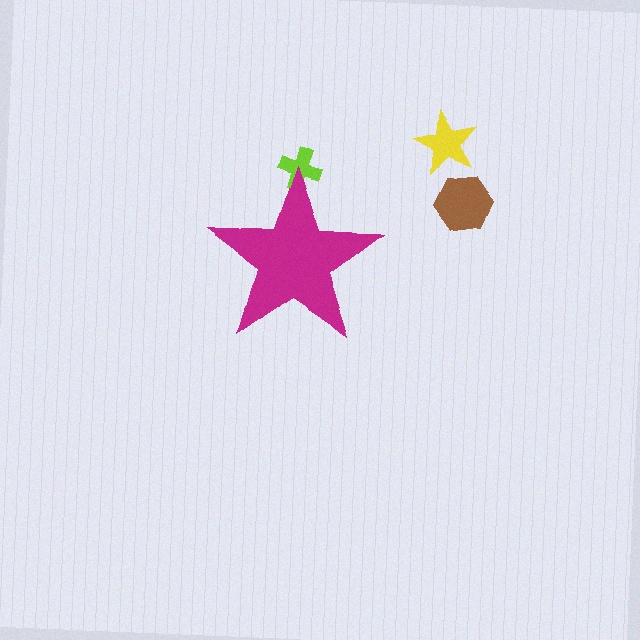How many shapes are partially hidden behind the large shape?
1 shape is partially hidden.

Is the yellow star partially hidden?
No, the yellow star is fully visible.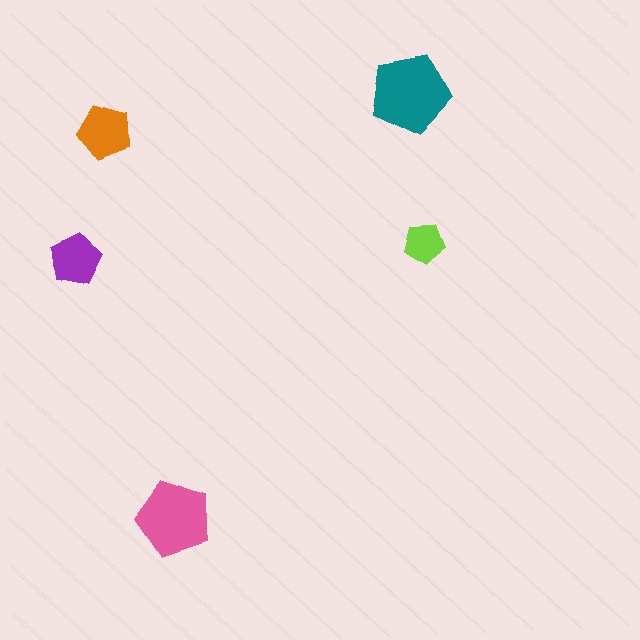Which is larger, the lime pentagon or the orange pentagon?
The orange one.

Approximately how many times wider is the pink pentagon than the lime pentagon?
About 2 times wider.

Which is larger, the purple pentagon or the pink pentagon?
The pink one.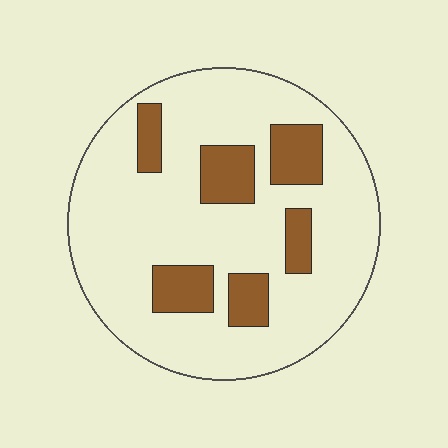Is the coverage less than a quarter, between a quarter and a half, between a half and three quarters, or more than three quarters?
Less than a quarter.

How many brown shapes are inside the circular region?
6.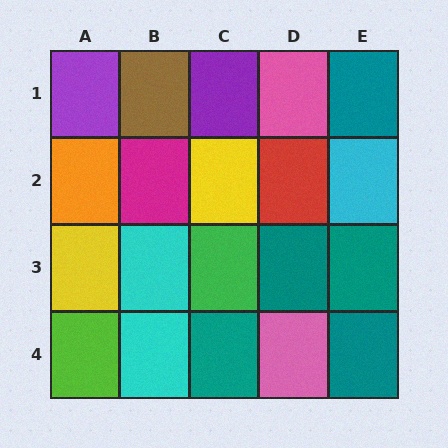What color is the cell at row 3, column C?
Green.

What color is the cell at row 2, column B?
Magenta.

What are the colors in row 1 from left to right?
Purple, brown, purple, pink, teal.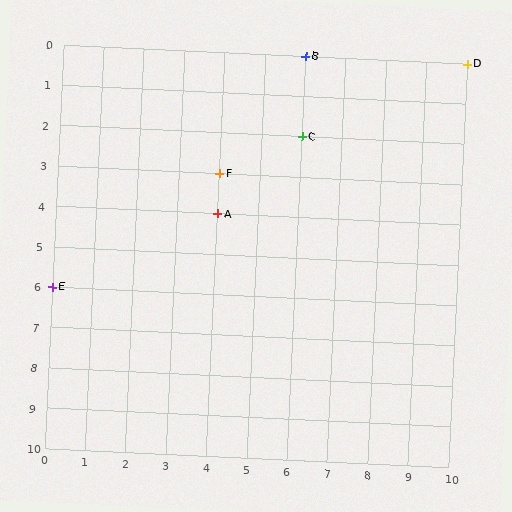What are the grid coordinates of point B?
Point B is at grid coordinates (6, 0).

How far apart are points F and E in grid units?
Points F and E are 4 columns and 3 rows apart (about 5.0 grid units diagonally).